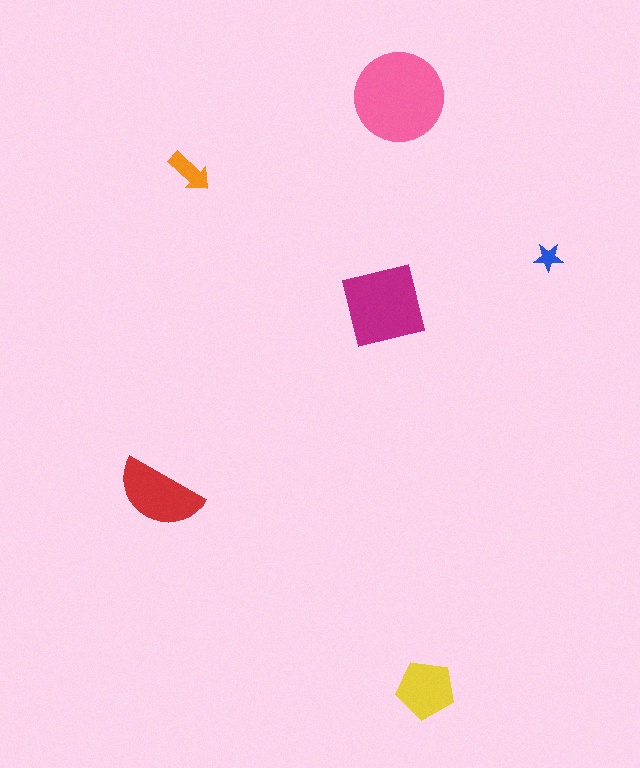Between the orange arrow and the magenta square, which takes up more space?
The magenta square.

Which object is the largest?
The pink circle.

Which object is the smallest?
The blue star.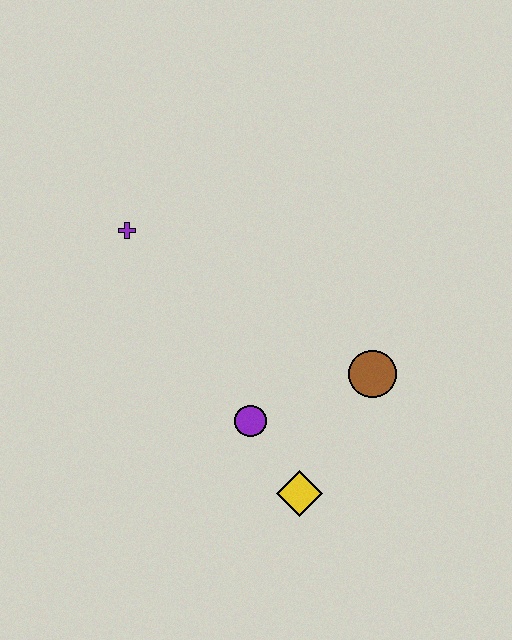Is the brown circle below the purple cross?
Yes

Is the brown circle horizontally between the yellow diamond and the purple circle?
No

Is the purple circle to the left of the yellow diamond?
Yes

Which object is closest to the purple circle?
The yellow diamond is closest to the purple circle.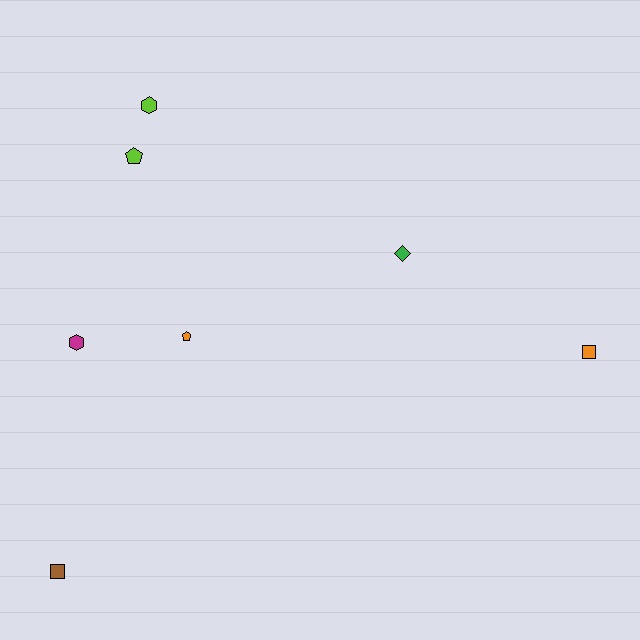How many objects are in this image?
There are 7 objects.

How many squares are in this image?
There are 2 squares.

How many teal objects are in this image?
There are no teal objects.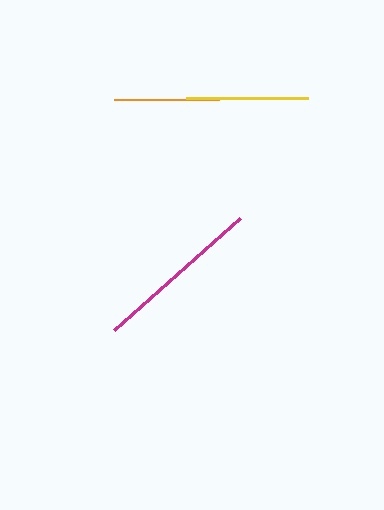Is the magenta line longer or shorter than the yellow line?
The magenta line is longer than the yellow line.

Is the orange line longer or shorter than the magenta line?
The magenta line is longer than the orange line.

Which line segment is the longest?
The magenta line is the longest at approximately 169 pixels.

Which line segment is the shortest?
The orange line is the shortest at approximately 105 pixels.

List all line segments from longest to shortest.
From longest to shortest: magenta, yellow, orange.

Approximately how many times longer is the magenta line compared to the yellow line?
The magenta line is approximately 1.4 times the length of the yellow line.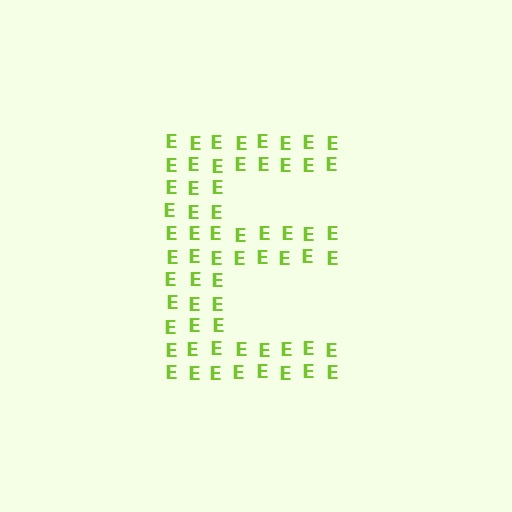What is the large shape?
The large shape is the letter E.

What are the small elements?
The small elements are letter E's.